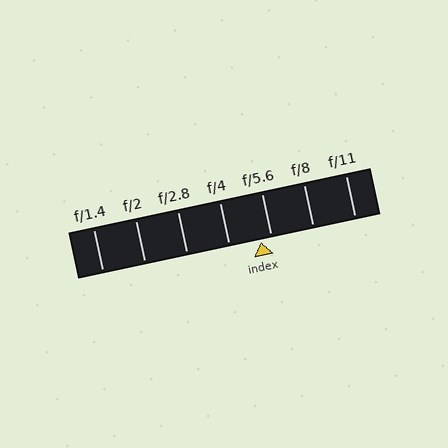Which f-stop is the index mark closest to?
The index mark is closest to f/5.6.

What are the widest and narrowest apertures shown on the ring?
The widest aperture shown is f/1.4 and the narrowest is f/11.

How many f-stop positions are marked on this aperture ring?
There are 7 f-stop positions marked.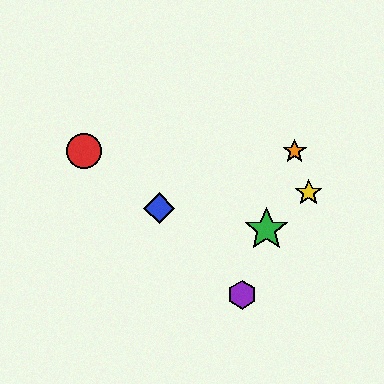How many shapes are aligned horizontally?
2 shapes (the red circle, the orange star) are aligned horizontally.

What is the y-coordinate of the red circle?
The red circle is at y≈151.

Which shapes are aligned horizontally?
The red circle, the orange star are aligned horizontally.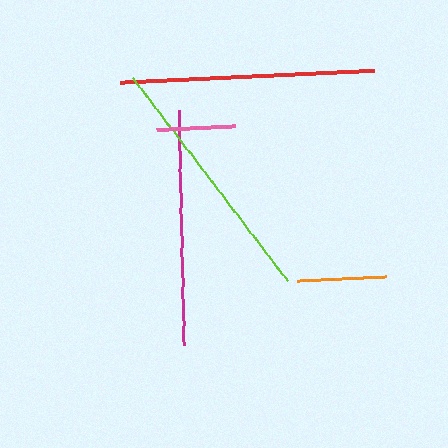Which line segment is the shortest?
The pink line is the shortest at approximately 79 pixels.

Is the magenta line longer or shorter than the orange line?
The magenta line is longer than the orange line.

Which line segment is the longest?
The lime line is the longest at approximately 255 pixels.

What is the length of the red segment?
The red segment is approximately 254 pixels long.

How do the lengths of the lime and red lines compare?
The lime and red lines are approximately the same length.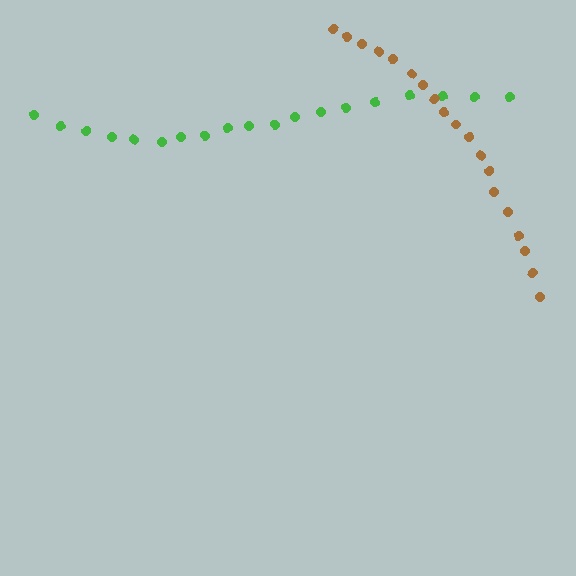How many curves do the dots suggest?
There are 2 distinct paths.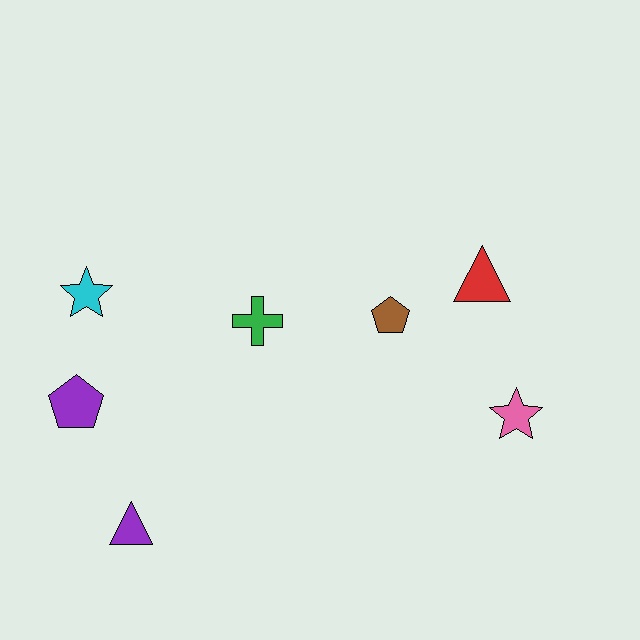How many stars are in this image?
There are 2 stars.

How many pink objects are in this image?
There is 1 pink object.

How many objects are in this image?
There are 7 objects.